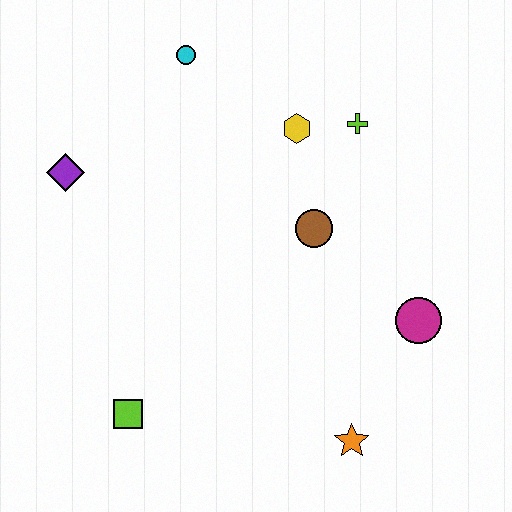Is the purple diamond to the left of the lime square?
Yes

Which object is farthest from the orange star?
The cyan circle is farthest from the orange star.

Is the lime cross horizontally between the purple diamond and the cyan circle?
No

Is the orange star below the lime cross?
Yes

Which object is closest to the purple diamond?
The cyan circle is closest to the purple diamond.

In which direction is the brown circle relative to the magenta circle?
The brown circle is to the left of the magenta circle.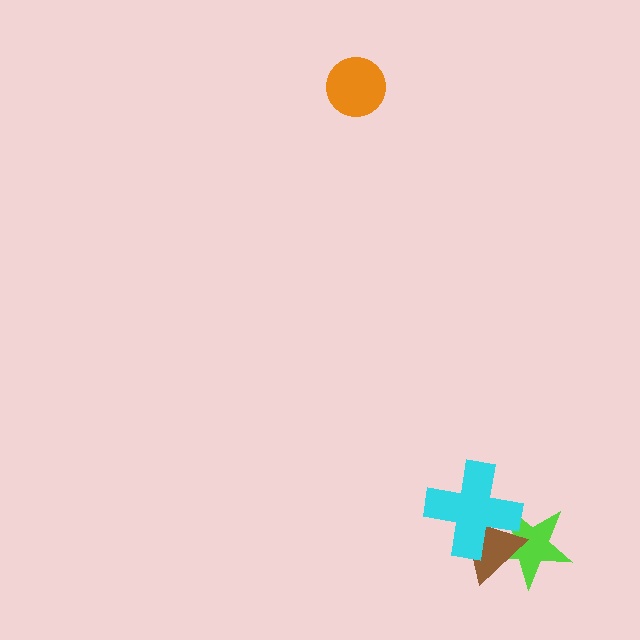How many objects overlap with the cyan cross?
2 objects overlap with the cyan cross.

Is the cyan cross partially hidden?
No, no other shape covers it.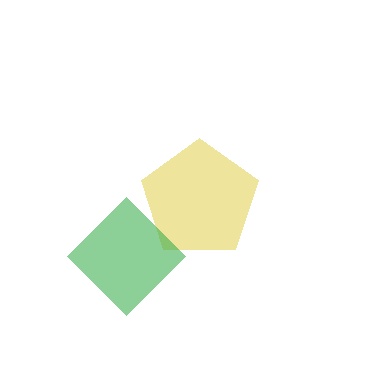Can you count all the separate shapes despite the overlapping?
Yes, there are 2 separate shapes.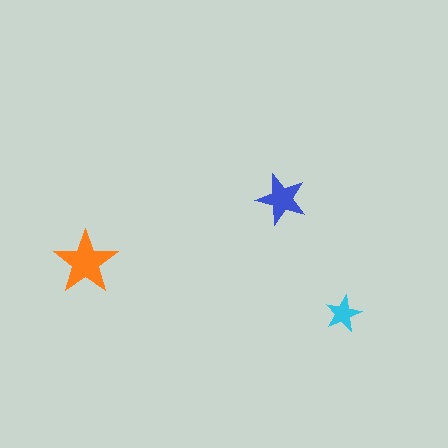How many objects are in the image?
There are 3 objects in the image.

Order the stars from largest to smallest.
the orange one, the blue one, the cyan one.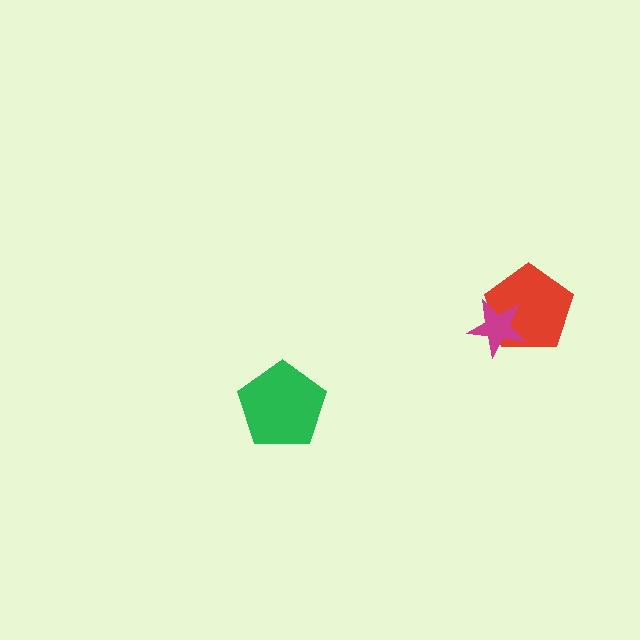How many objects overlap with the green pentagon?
0 objects overlap with the green pentagon.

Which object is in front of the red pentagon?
The magenta star is in front of the red pentagon.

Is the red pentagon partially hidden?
Yes, it is partially covered by another shape.